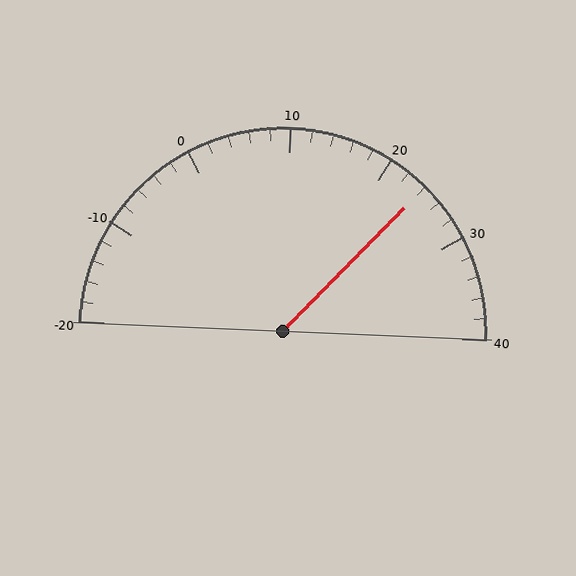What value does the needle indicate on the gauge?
The needle indicates approximately 24.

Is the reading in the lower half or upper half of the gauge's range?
The reading is in the upper half of the range (-20 to 40).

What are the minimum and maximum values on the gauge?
The gauge ranges from -20 to 40.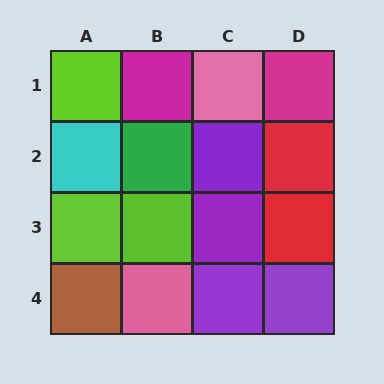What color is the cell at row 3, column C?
Purple.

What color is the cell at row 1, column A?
Lime.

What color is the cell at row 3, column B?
Lime.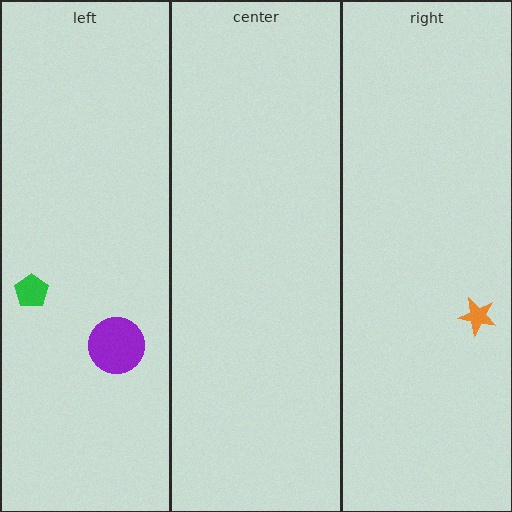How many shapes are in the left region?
2.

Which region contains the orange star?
The right region.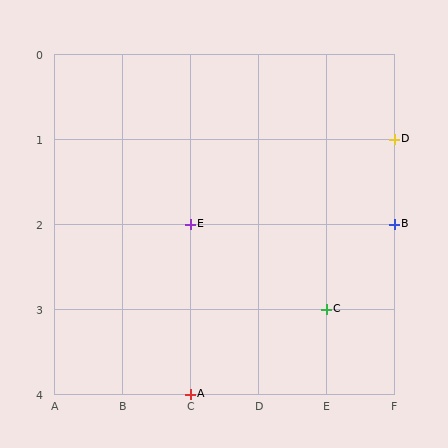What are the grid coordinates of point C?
Point C is at grid coordinates (E, 3).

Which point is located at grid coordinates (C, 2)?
Point E is at (C, 2).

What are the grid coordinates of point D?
Point D is at grid coordinates (F, 1).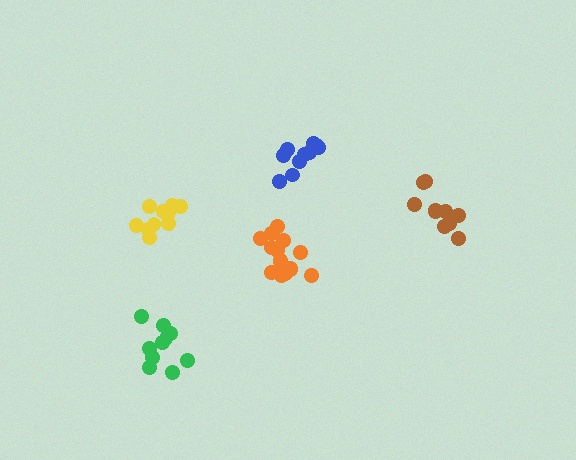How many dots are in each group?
Group 1: 10 dots, Group 2: 10 dots, Group 3: 15 dots, Group 4: 10 dots, Group 5: 10 dots (55 total).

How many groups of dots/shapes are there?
There are 5 groups.